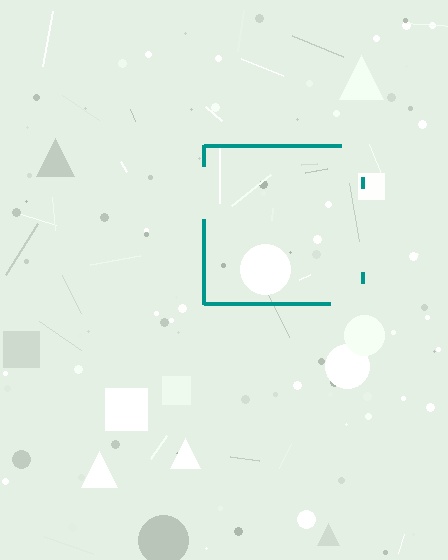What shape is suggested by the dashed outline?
The dashed outline suggests a square.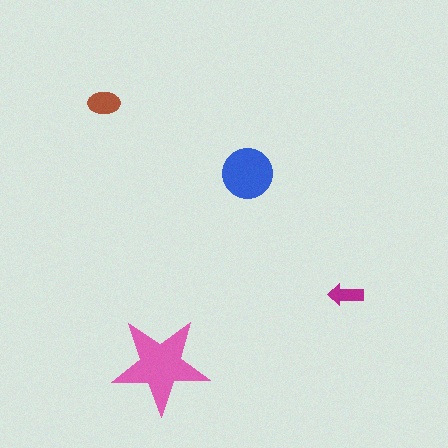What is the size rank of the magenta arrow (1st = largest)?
4th.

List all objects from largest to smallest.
The pink star, the blue circle, the brown ellipse, the magenta arrow.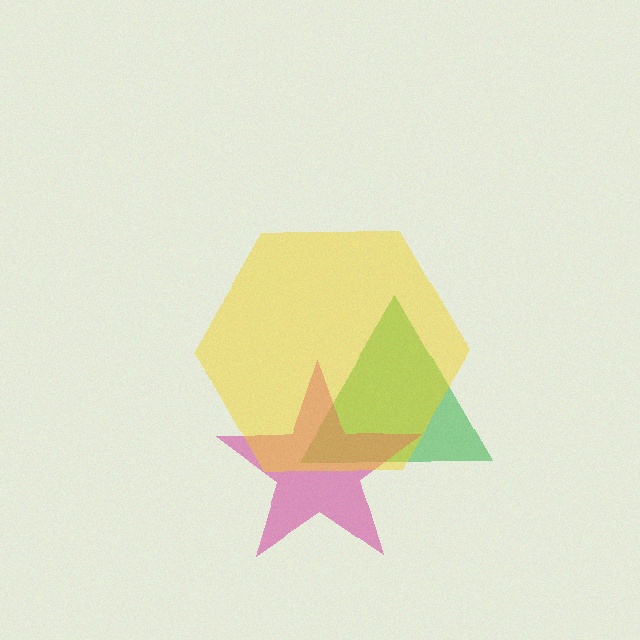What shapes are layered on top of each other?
The layered shapes are: a green triangle, a magenta star, a yellow hexagon.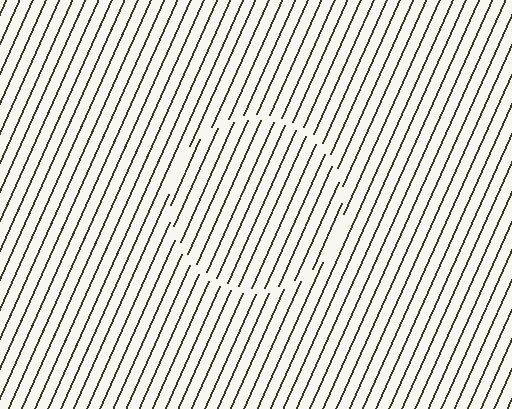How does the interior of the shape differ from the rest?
The interior of the shape contains the same grating, shifted by half a period — the contour is defined by the phase discontinuity where line-ends from the inner and outer gratings abut.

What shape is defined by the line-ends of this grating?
An illusory circle. The interior of the shape contains the same grating, shifted by half a period — the contour is defined by the phase discontinuity where line-ends from the inner and outer gratings abut.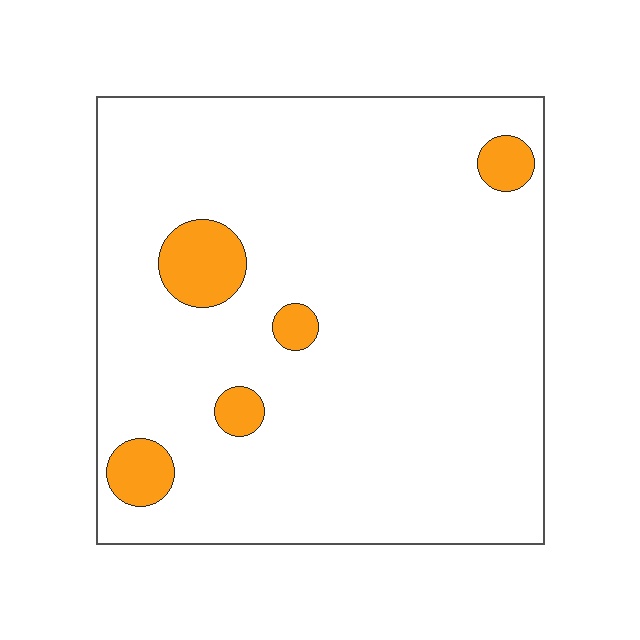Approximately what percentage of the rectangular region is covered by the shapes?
Approximately 10%.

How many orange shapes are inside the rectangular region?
5.